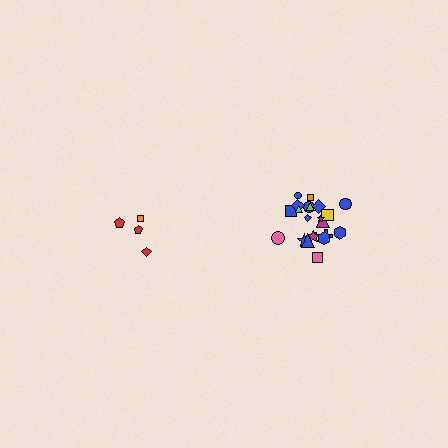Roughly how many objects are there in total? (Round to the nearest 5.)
Roughly 25 objects in total.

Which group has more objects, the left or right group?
The right group.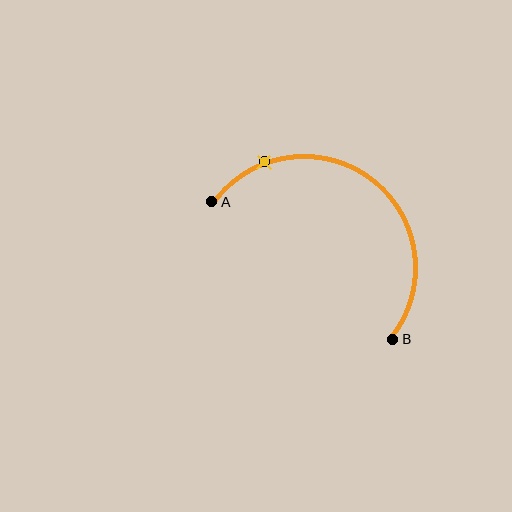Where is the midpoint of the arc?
The arc midpoint is the point on the curve farthest from the straight line joining A and B. It sits above and to the right of that line.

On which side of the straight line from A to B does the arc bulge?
The arc bulges above and to the right of the straight line connecting A and B.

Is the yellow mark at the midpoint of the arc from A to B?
No. The yellow mark lies on the arc but is closer to endpoint A. The arc midpoint would be at the point on the curve equidistant along the arc from both A and B.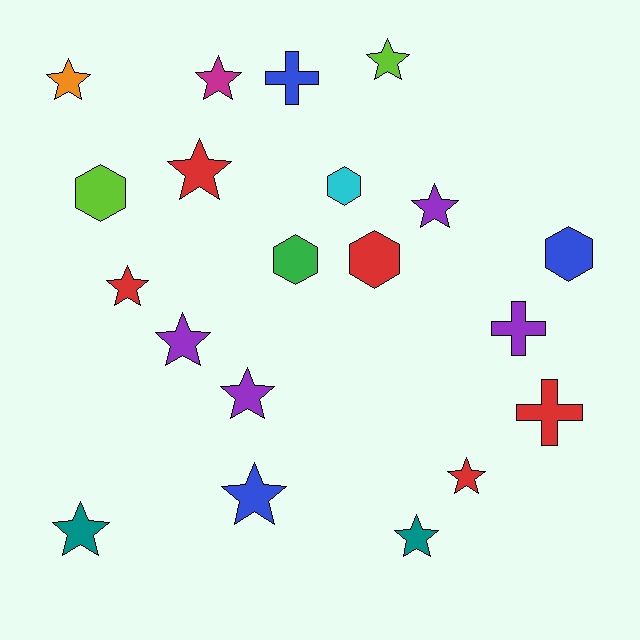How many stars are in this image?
There are 12 stars.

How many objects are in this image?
There are 20 objects.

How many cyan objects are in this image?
There is 1 cyan object.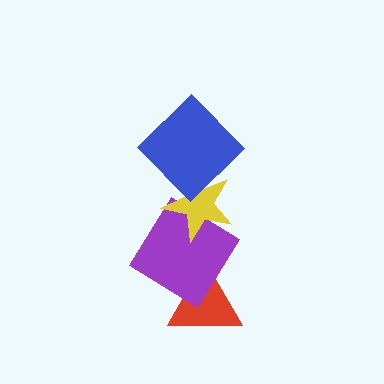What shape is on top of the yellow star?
The blue diamond is on top of the yellow star.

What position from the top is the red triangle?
The red triangle is 4th from the top.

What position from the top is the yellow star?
The yellow star is 2nd from the top.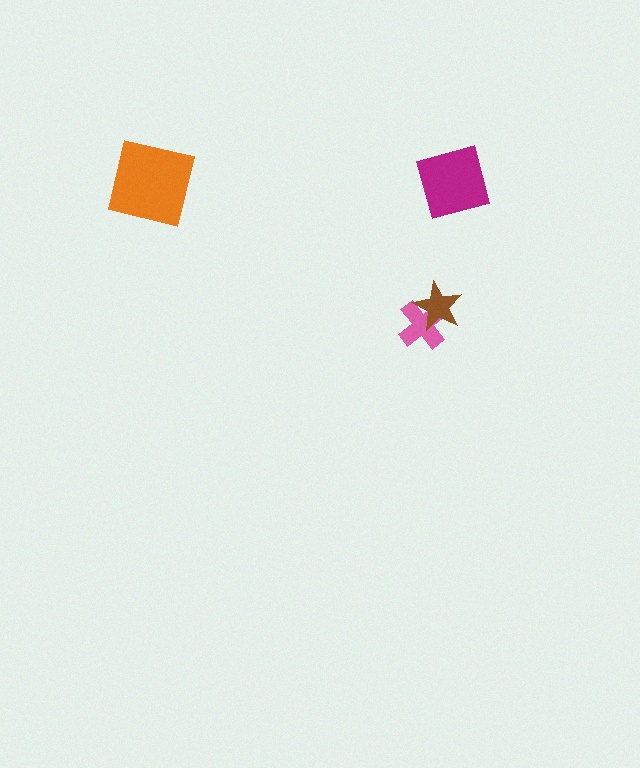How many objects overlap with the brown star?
1 object overlaps with the brown star.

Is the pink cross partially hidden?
Yes, it is partially covered by another shape.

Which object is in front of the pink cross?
The brown star is in front of the pink cross.